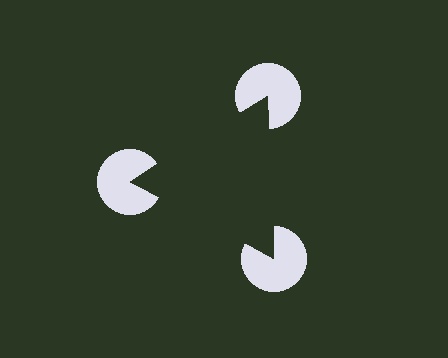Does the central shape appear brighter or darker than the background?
It typically appears slightly darker than the background, even though no actual brightness change is drawn.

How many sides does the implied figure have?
3 sides.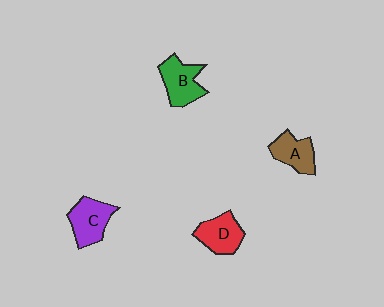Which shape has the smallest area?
Shape A (brown).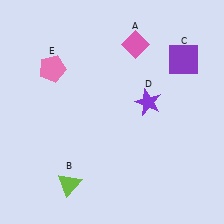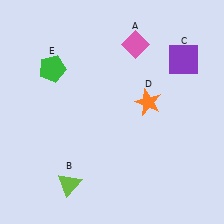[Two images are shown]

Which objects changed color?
D changed from purple to orange. E changed from pink to green.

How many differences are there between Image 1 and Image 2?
There are 2 differences between the two images.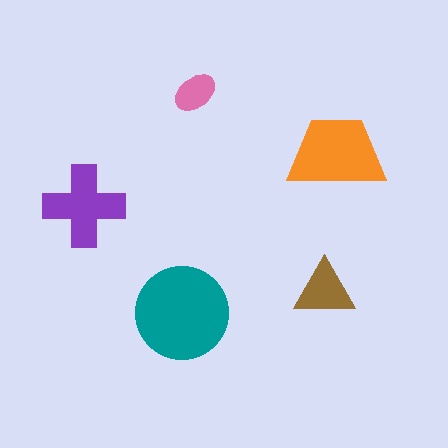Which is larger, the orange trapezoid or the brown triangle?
The orange trapezoid.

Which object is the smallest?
The pink ellipse.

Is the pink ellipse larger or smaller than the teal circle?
Smaller.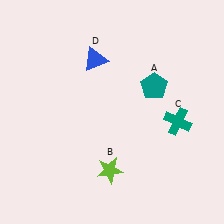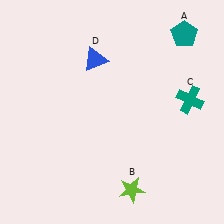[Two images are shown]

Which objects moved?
The objects that moved are: the teal pentagon (A), the lime star (B), the teal cross (C).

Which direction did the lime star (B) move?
The lime star (B) moved right.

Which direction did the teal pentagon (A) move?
The teal pentagon (A) moved up.